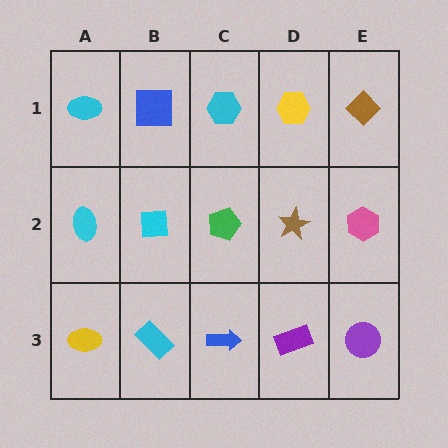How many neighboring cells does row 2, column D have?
4.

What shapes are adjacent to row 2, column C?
A cyan hexagon (row 1, column C), a blue arrow (row 3, column C), a cyan square (row 2, column B), a brown star (row 2, column D).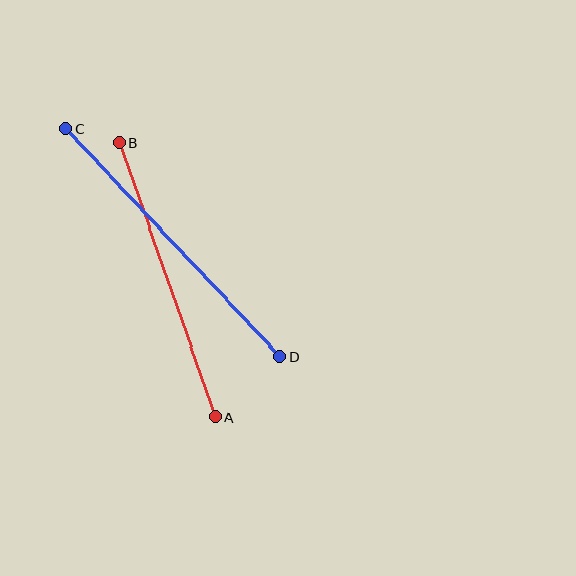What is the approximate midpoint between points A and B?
The midpoint is at approximately (167, 280) pixels.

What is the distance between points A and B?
The distance is approximately 291 pixels.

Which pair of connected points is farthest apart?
Points C and D are farthest apart.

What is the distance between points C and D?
The distance is approximately 313 pixels.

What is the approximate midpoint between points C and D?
The midpoint is at approximately (173, 243) pixels.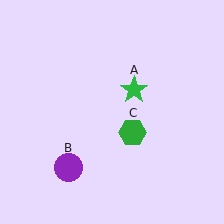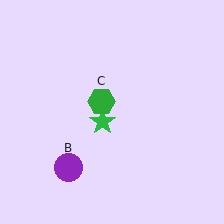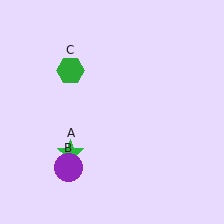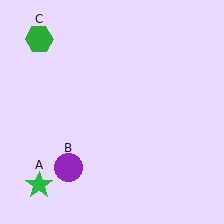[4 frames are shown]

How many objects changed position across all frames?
2 objects changed position: green star (object A), green hexagon (object C).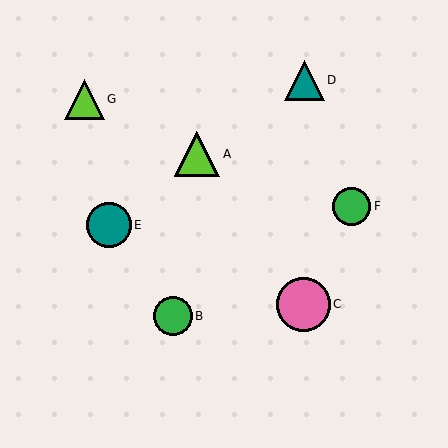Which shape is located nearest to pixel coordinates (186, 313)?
The green circle (labeled B) at (173, 316) is nearest to that location.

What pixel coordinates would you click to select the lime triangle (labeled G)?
Click at (84, 99) to select the lime triangle G.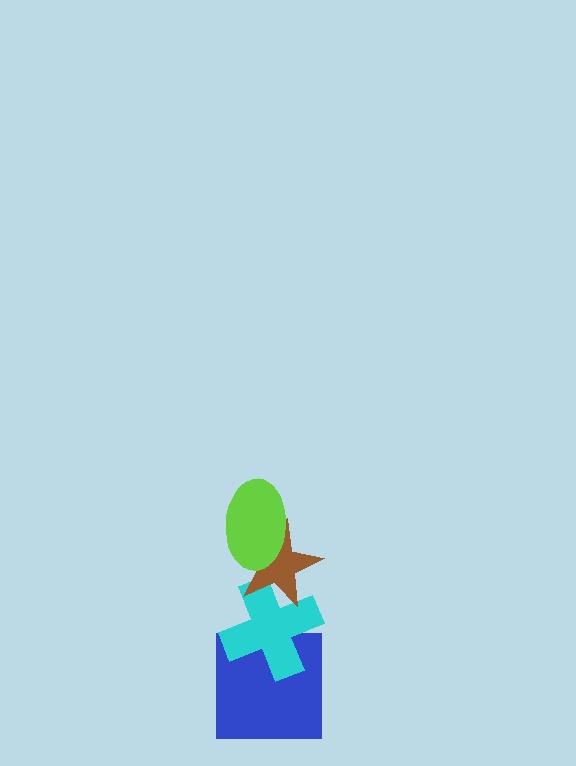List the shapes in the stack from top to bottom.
From top to bottom: the lime ellipse, the brown star, the cyan cross, the blue square.